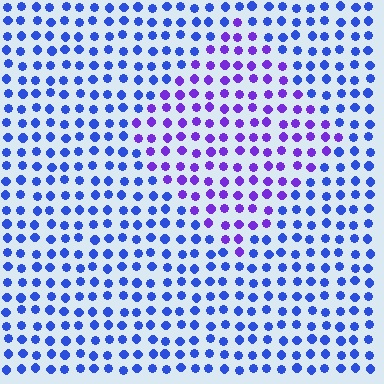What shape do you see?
I see a diamond.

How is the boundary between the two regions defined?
The boundary is defined purely by a slight shift in hue (about 38 degrees). Spacing, size, and orientation are identical on both sides.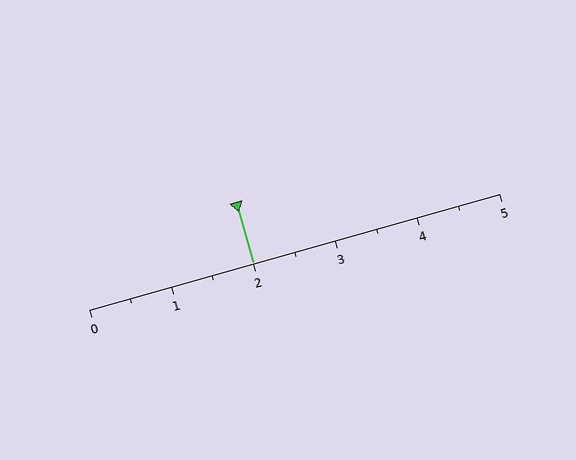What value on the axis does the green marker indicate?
The marker indicates approximately 2.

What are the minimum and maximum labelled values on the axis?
The axis runs from 0 to 5.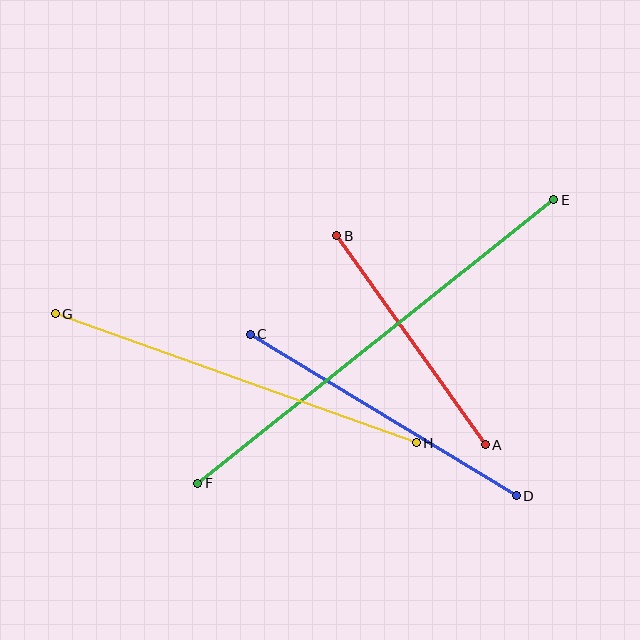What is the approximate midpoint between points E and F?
The midpoint is at approximately (376, 341) pixels.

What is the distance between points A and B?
The distance is approximately 257 pixels.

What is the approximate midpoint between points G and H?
The midpoint is at approximately (236, 378) pixels.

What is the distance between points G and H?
The distance is approximately 383 pixels.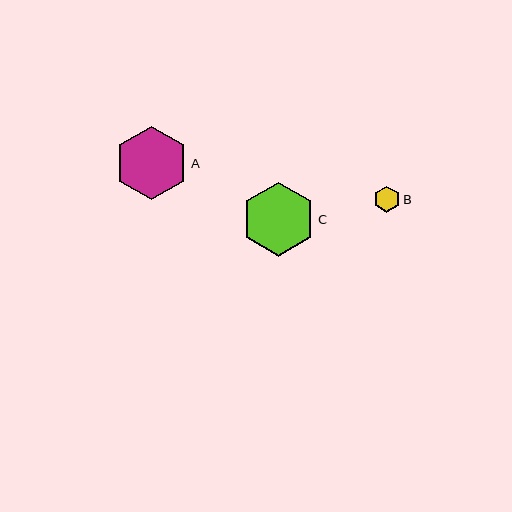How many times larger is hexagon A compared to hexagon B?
Hexagon A is approximately 2.8 times the size of hexagon B.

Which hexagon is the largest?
Hexagon C is the largest with a size of approximately 74 pixels.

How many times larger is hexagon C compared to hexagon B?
Hexagon C is approximately 2.8 times the size of hexagon B.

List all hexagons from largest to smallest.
From largest to smallest: C, A, B.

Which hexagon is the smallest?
Hexagon B is the smallest with a size of approximately 26 pixels.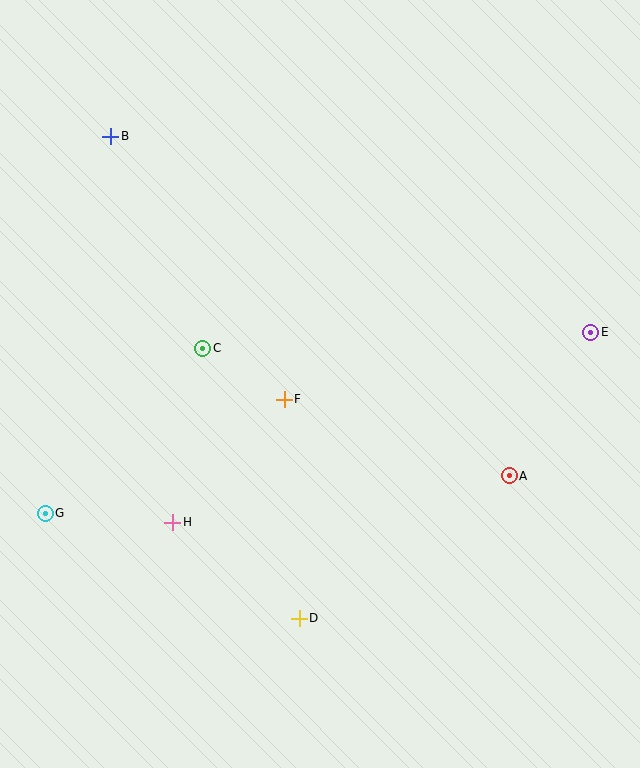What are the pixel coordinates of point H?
Point H is at (173, 522).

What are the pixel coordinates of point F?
Point F is at (284, 399).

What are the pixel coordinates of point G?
Point G is at (45, 513).